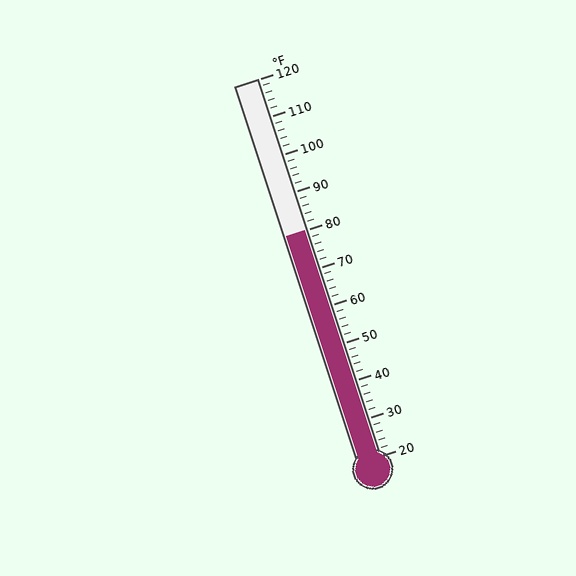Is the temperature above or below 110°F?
The temperature is below 110°F.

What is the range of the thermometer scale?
The thermometer scale ranges from 20°F to 120°F.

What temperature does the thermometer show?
The thermometer shows approximately 80°F.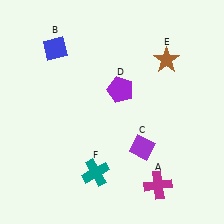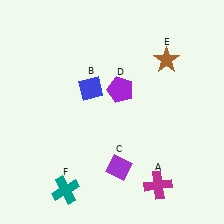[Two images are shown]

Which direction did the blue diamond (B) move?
The blue diamond (B) moved down.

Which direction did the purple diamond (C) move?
The purple diamond (C) moved left.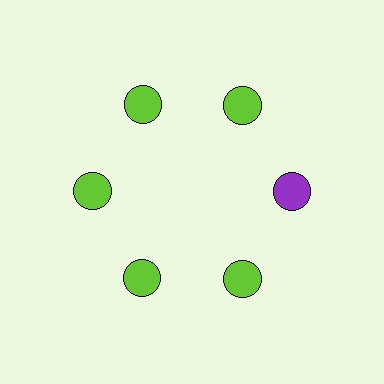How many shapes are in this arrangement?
There are 6 shapes arranged in a ring pattern.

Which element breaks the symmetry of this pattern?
The purple circle at roughly the 3 o'clock position breaks the symmetry. All other shapes are lime circles.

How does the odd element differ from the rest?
It has a different color: purple instead of lime.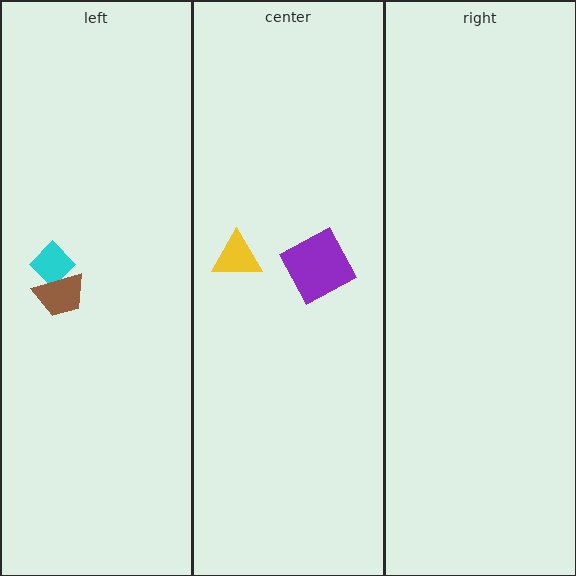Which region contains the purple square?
The center region.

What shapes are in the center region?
The purple square, the yellow triangle.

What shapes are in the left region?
The cyan diamond, the brown trapezoid.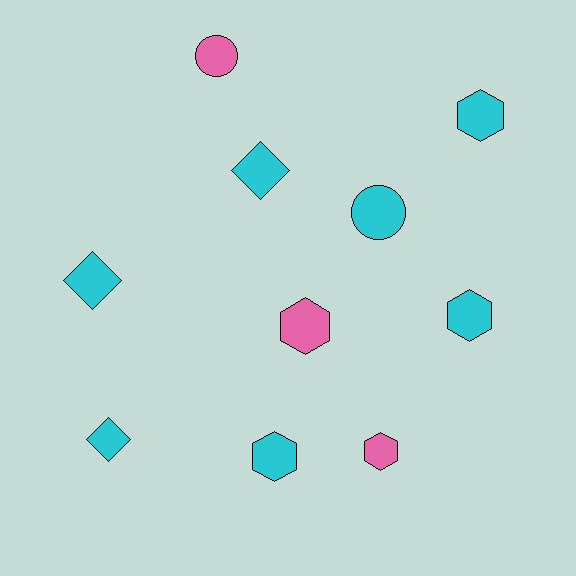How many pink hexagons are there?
There are 2 pink hexagons.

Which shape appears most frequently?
Hexagon, with 5 objects.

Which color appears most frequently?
Cyan, with 7 objects.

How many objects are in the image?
There are 10 objects.